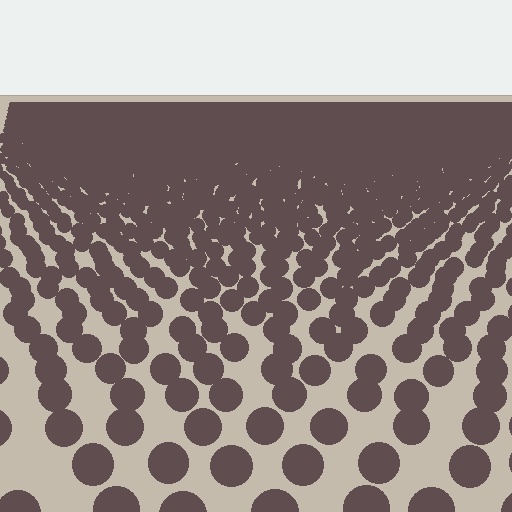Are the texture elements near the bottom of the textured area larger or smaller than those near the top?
Larger. Near the bottom, elements are closer to the viewer and appear at a bigger on-screen size.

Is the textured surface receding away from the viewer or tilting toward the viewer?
The surface is receding away from the viewer. Texture elements get smaller and denser toward the top.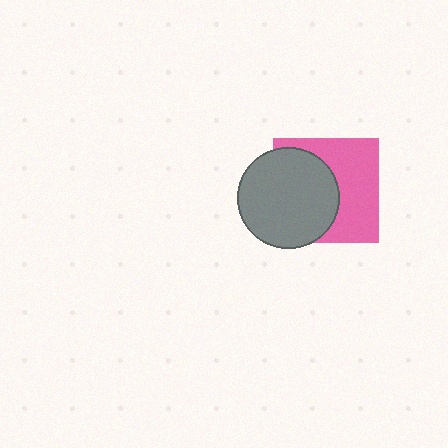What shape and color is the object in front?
The object in front is a gray circle.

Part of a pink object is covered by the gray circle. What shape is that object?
It is a square.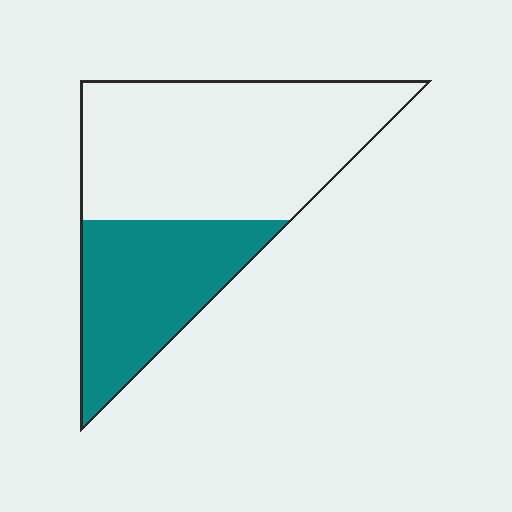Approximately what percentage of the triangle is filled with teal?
Approximately 35%.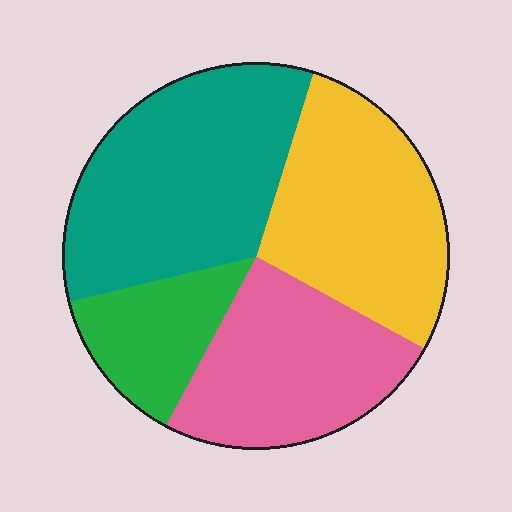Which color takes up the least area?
Green, at roughly 15%.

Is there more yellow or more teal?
Teal.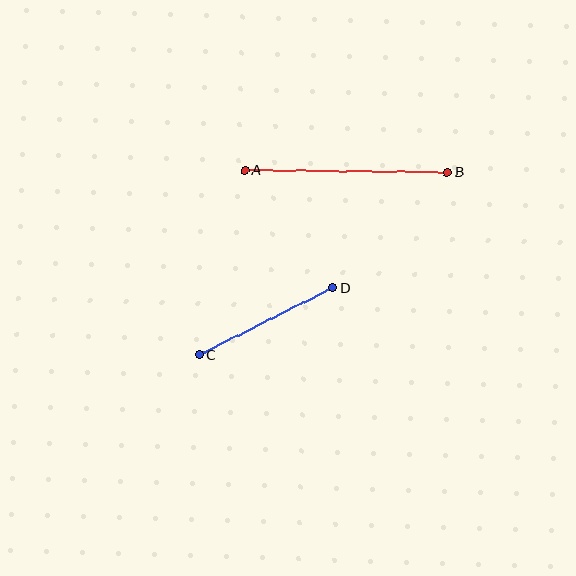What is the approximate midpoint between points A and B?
The midpoint is at approximately (346, 171) pixels.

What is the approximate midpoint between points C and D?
The midpoint is at approximately (266, 321) pixels.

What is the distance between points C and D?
The distance is approximately 150 pixels.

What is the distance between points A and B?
The distance is approximately 202 pixels.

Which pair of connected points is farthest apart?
Points A and B are farthest apart.